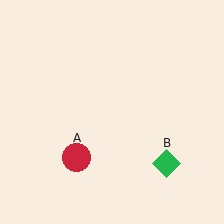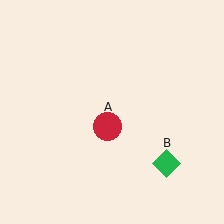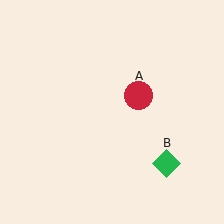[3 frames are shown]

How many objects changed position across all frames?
1 object changed position: red circle (object A).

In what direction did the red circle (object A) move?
The red circle (object A) moved up and to the right.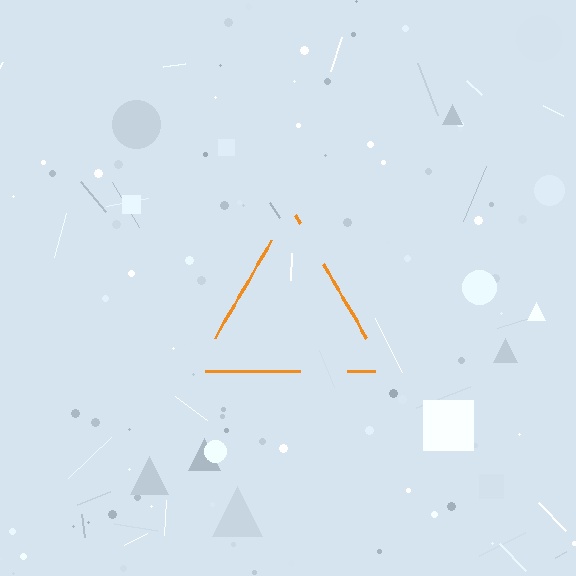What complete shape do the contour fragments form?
The contour fragments form a triangle.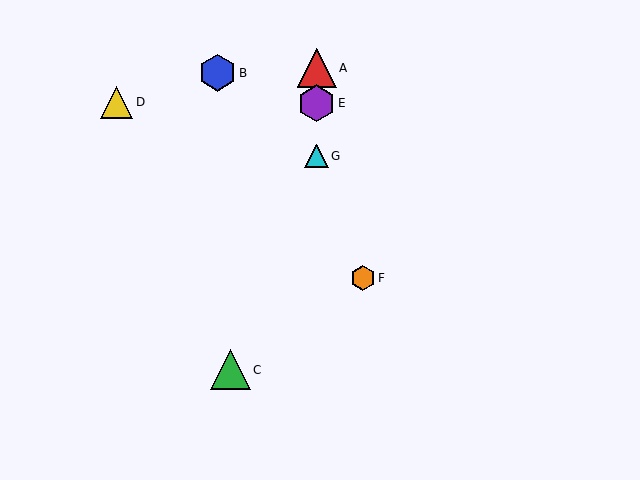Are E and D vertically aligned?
No, E is at x≈317 and D is at x≈117.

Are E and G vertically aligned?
Yes, both are at x≈317.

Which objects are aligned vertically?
Objects A, E, G are aligned vertically.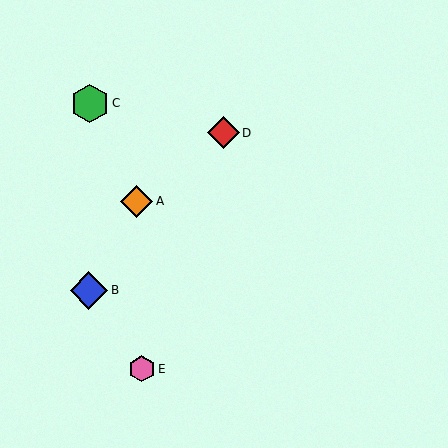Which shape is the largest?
The green hexagon (labeled C) is the largest.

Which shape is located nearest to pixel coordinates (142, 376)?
The pink hexagon (labeled E) at (142, 369) is nearest to that location.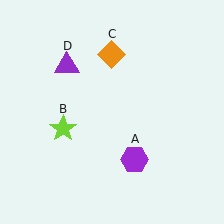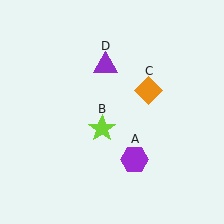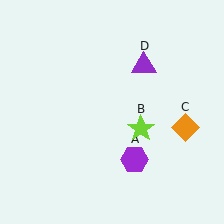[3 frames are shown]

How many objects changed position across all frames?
3 objects changed position: lime star (object B), orange diamond (object C), purple triangle (object D).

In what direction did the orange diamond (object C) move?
The orange diamond (object C) moved down and to the right.